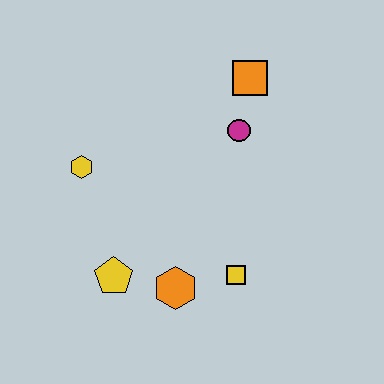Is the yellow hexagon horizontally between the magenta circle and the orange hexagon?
No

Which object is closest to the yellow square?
The orange hexagon is closest to the yellow square.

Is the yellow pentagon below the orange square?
Yes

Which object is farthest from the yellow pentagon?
The orange square is farthest from the yellow pentagon.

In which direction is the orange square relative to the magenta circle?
The orange square is above the magenta circle.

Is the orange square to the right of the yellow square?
Yes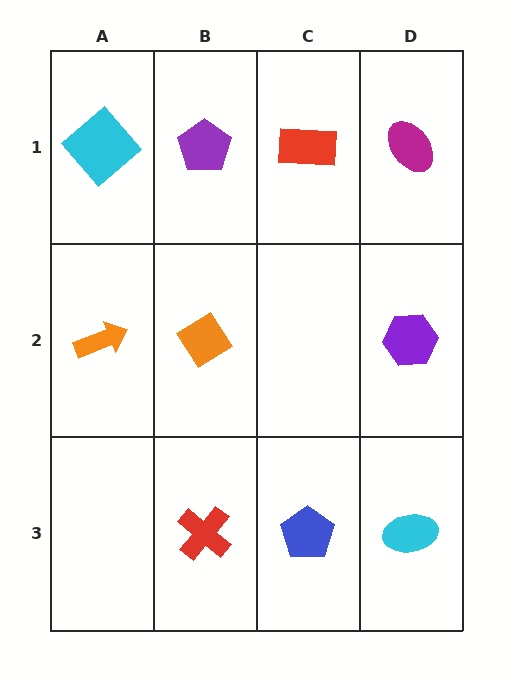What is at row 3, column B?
A red cross.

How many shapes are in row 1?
4 shapes.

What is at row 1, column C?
A red rectangle.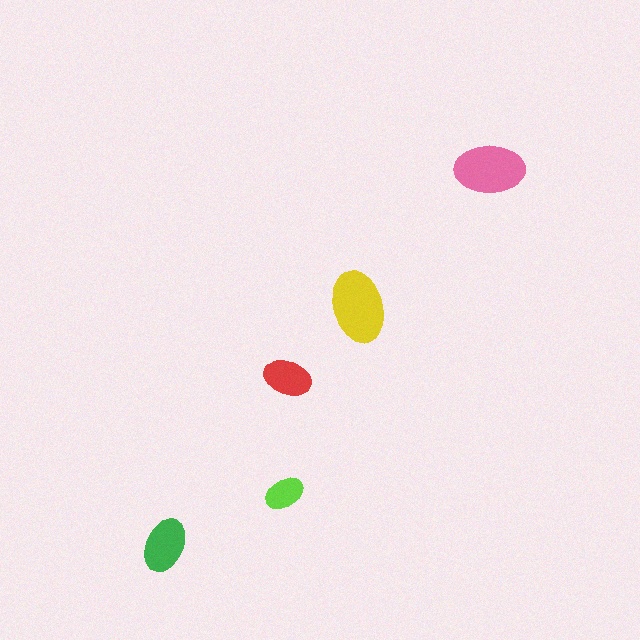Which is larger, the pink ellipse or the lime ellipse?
The pink one.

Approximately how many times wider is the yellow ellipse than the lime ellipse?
About 2 times wider.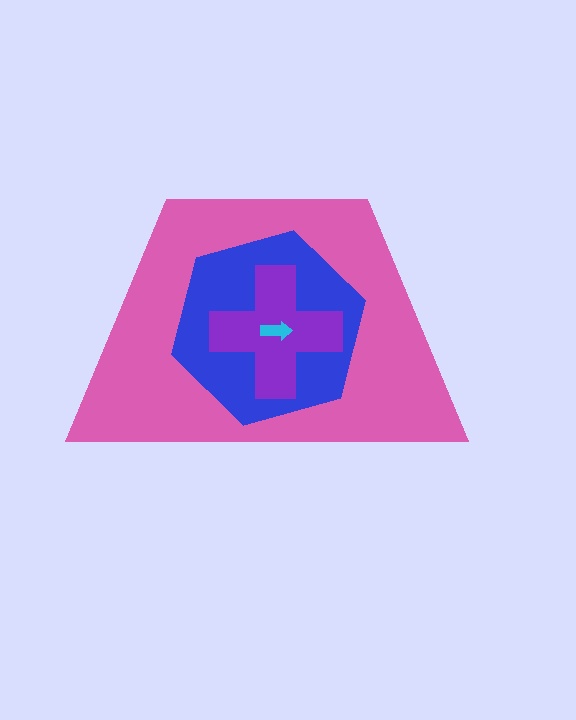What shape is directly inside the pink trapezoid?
The blue hexagon.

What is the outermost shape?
The pink trapezoid.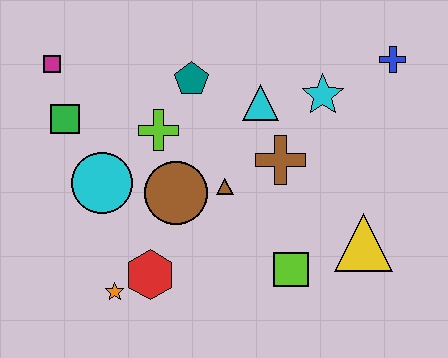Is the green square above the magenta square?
No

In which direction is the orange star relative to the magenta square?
The orange star is below the magenta square.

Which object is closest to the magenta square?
The green square is closest to the magenta square.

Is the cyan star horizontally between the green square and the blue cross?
Yes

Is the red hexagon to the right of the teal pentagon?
No